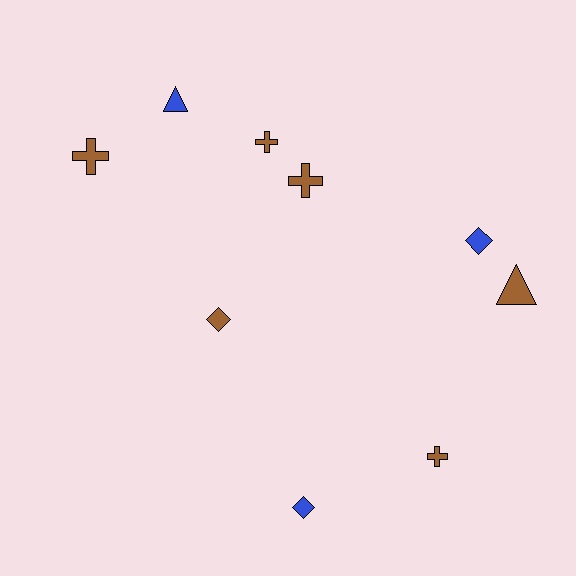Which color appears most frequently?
Brown, with 6 objects.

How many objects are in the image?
There are 9 objects.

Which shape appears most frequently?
Cross, with 4 objects.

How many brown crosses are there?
There are 4 brown crosses.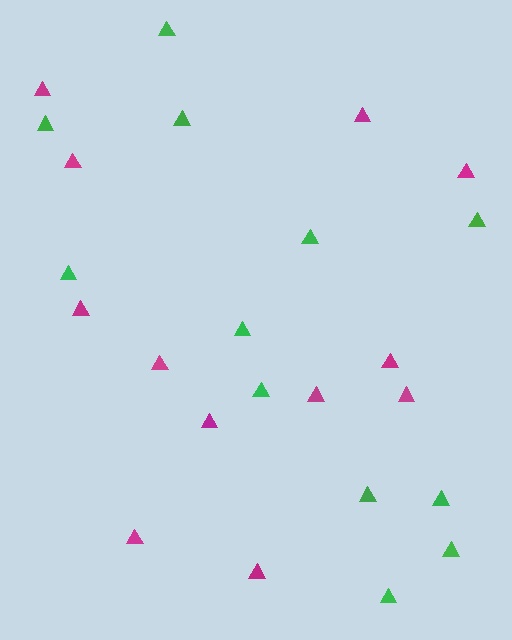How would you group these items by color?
There are 2 groups: one group of magenta triangles (12) and one group of green triangles (12).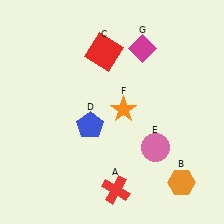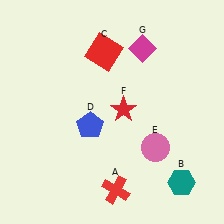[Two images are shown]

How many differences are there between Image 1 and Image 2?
There are 2 differences between the two images.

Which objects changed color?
B changed from orange to teal. F changed from orange to red.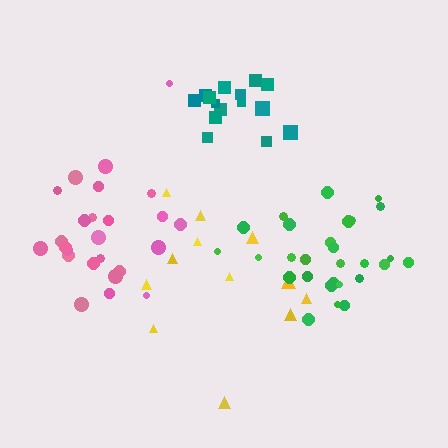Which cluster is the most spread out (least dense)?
Yellow.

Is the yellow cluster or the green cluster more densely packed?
Green.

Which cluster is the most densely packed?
Teal.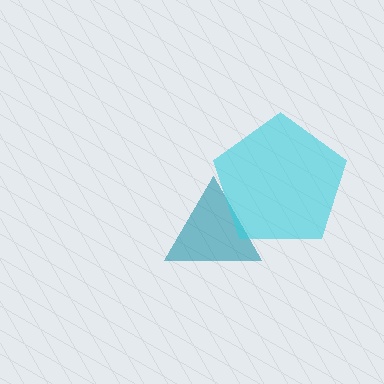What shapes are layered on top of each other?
The layered shapes are: a teal triangle, a cyan pentagon.